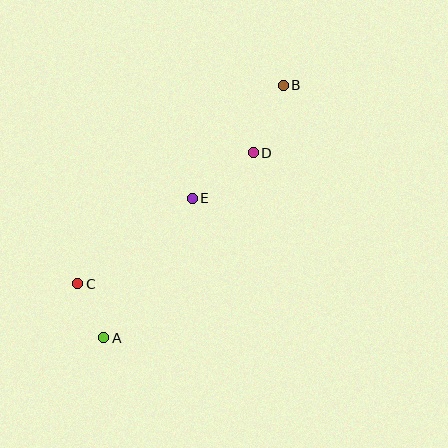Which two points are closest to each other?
Points A and C are closest to each other.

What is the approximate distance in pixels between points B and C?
The distance between B and C is approximately 286 pixels.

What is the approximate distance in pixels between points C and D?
The distance between C and D is approximately 219 pixels.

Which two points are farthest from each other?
Points A and B are farthest from each other.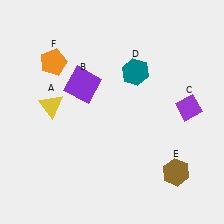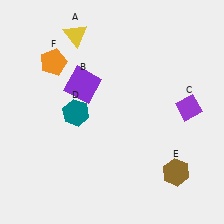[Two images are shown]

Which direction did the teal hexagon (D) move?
The teal hexagon (D) moved left.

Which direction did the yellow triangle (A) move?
The yellow triangle (A) moved up.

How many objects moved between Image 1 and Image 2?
2 objects moved between the two images.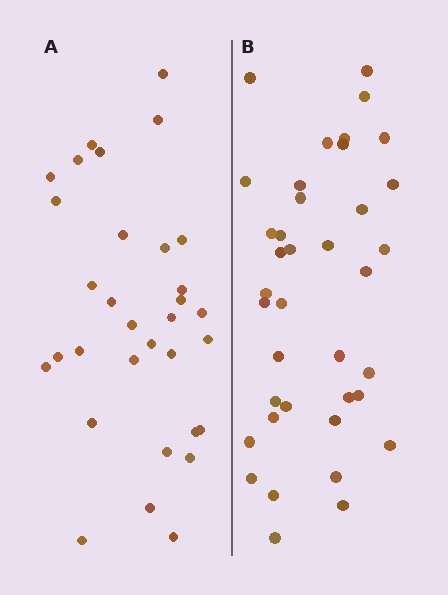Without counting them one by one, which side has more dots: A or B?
Region B (the right region) has more dots.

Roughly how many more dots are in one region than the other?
Region B has about 6 more dots than region A.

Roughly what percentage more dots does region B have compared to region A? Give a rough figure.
About 20% more.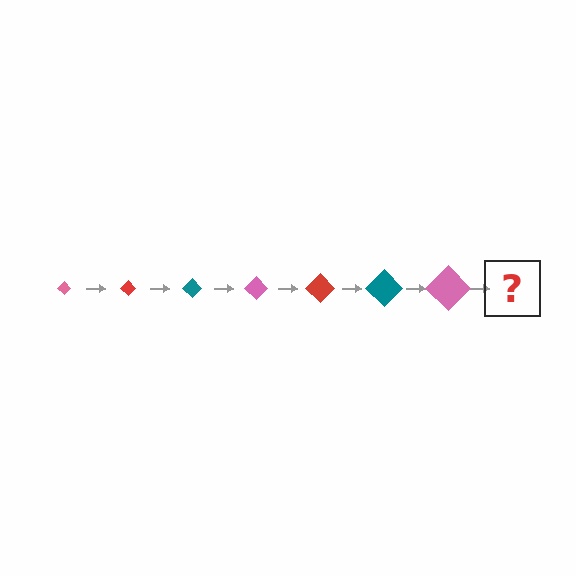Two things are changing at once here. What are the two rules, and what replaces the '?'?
The two rules are that the diamond grows larger each step and the color cycles through pink, red, and teal. The '?' should be a red diamond, larger than the previous one.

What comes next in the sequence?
The next element should be a red diamond, larger than the previous one.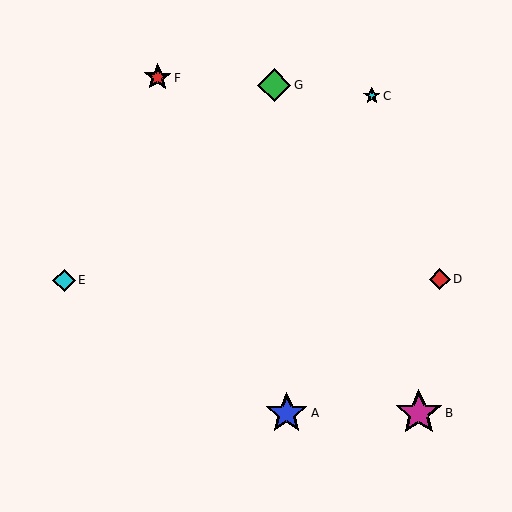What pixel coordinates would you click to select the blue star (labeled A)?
Click at (287, 413) to select the blue star A.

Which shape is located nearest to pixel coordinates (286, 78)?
The green diamond (labeled G) at (274, 85) is nearest to that location.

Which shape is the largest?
The magenta star (labeled B) is the largest.